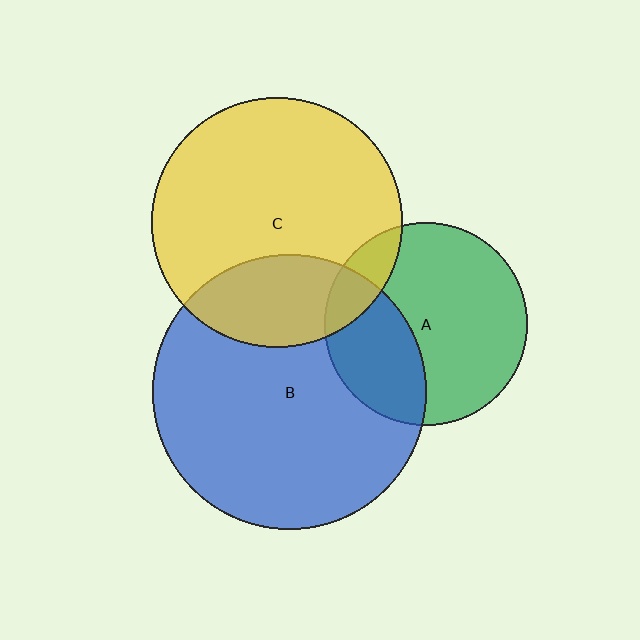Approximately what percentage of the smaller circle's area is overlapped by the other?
Approximately 25%.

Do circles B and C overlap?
Yes.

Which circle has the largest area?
Circle B (blue).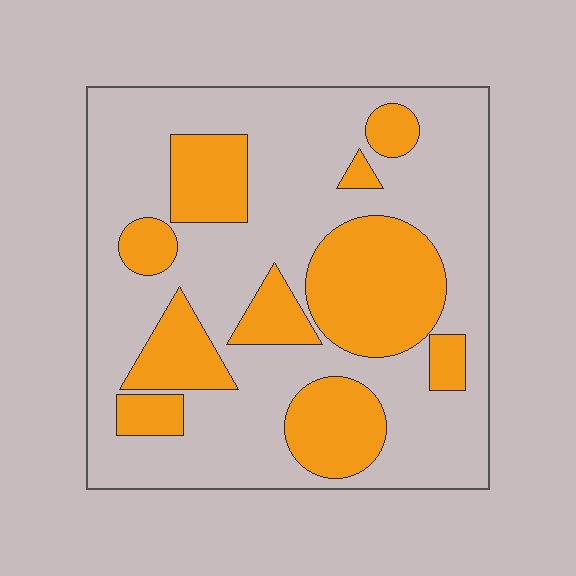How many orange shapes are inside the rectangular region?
10.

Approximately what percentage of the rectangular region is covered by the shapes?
Approximately 30%.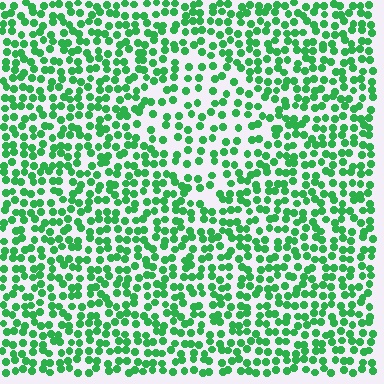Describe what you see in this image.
The image contains small green elements arranged at two different densities. A diamond-shaped region is visible where the elements are less densely packed than the surrounding area.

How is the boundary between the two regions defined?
The boundary is defined by a change in element density (approximately 1.7x ratio). All elements are the same color, size, and shape.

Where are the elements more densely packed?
The elements are more densely packed outside the diamond boundary.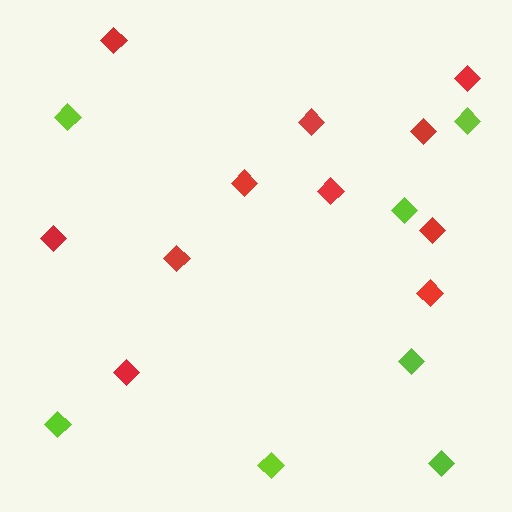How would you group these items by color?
There are 2 groups: one group of red diamonds (11) and one group of lime diamonds (7).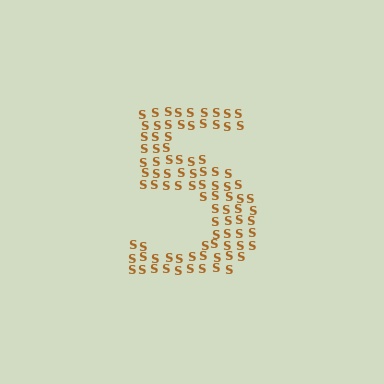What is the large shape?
The large shape is the digit 5.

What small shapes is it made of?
It is made of small letter S's.